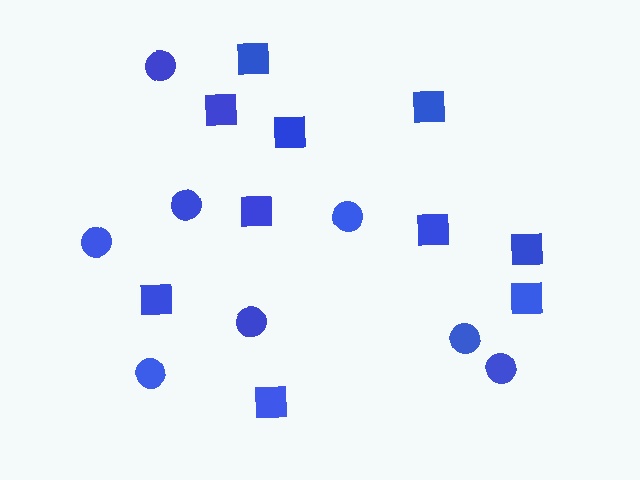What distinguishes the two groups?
There are 2 groups: one group of squares (10) and one group of circles (8).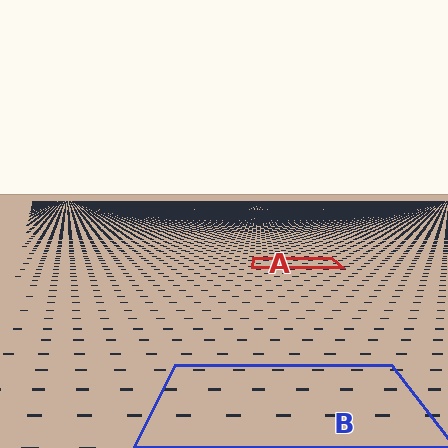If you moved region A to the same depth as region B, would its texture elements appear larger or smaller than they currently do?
They would appear larger. At a closer depth, the same texture elements are projected at a bigger on-screen size.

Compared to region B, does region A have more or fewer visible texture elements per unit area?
Region A has more texture elements per unit area — they are packed more densely because it is farther away.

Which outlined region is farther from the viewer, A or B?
Region A is farther from the viewer — the texture elements inside it appear smaller and more densely packed.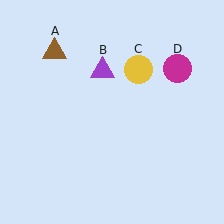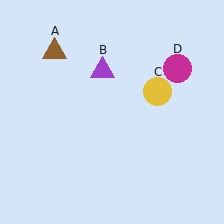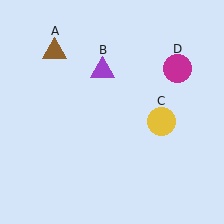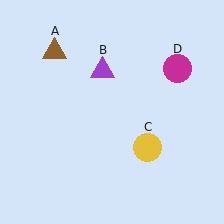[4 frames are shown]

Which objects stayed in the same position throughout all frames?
Brown triangle (object A) and purple triangle (object B) and magenta circle (object D) remained stationary.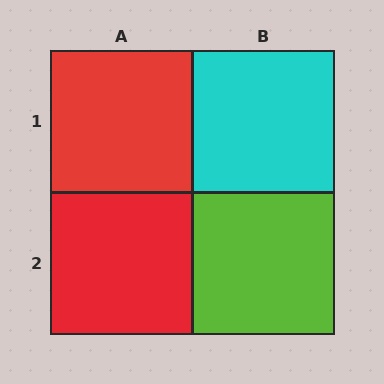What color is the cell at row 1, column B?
Cyan.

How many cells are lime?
1 cell is lime.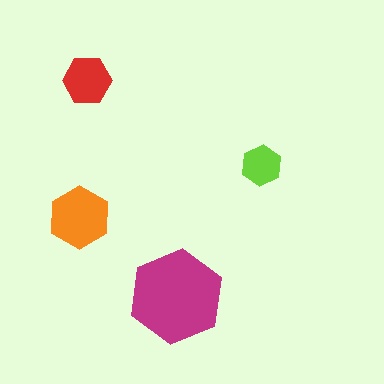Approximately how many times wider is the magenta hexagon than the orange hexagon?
About 1.5 times wider.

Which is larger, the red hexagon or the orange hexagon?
The orange one.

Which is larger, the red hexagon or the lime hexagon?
The red one.